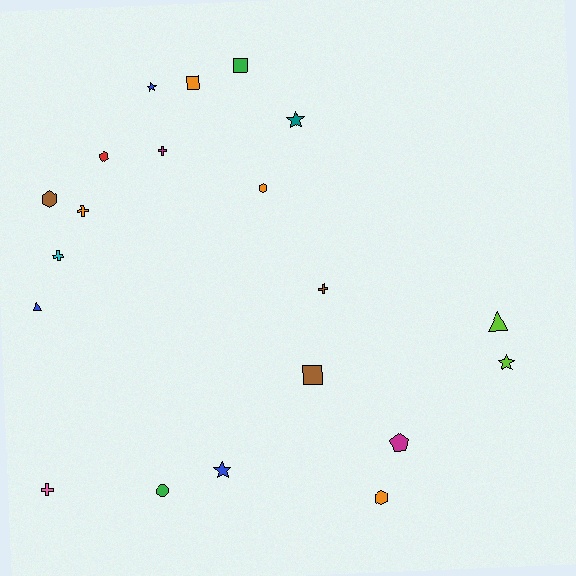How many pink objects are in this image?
There is 1 pink object.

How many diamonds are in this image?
There are no diamonds.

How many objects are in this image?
There are 20 objects.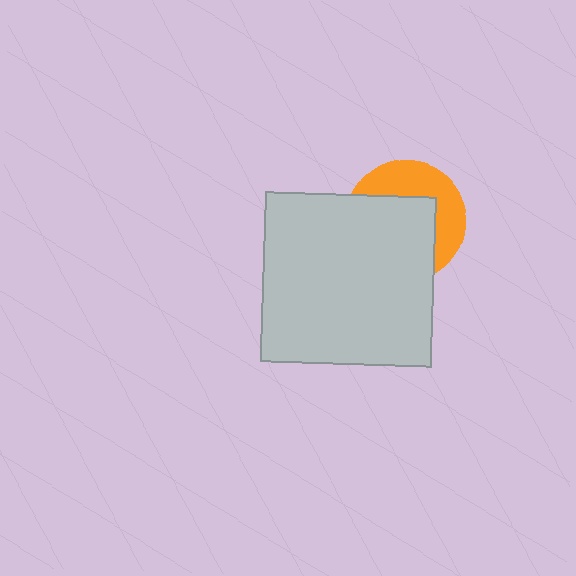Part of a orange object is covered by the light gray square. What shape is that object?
It is a circle.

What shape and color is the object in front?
The object in front is a light gray square.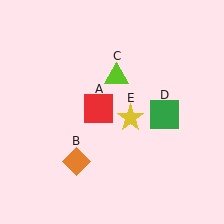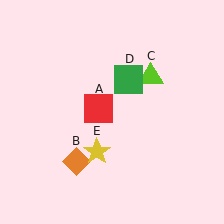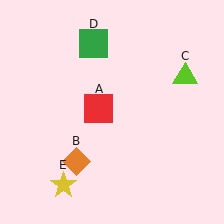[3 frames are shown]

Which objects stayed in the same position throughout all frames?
Red square (object A) and orange diamond (object B) remained stationary.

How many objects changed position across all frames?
3 objects changed position: lime triangle (object C), green square (object D), yellow star (object E).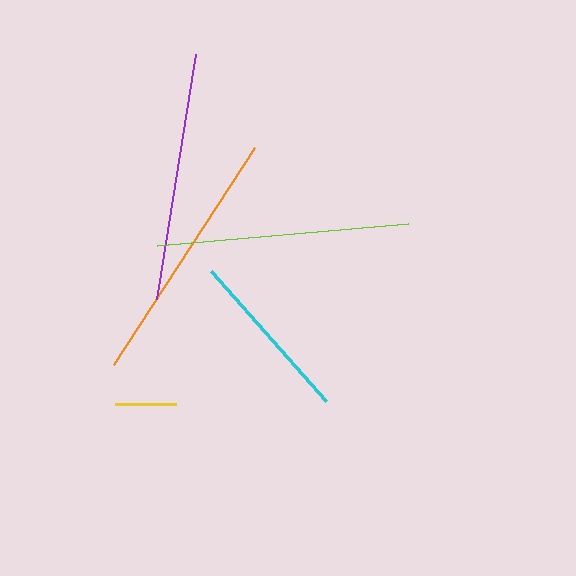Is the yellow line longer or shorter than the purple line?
The purple line is longer than the yellow line.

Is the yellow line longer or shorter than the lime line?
The lime line is longer than the yellow line.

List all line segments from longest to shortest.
From longest to shortest: orange, lime, purple, cyan, yellow.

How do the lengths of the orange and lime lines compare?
The orange and lime lines are approximately the same length.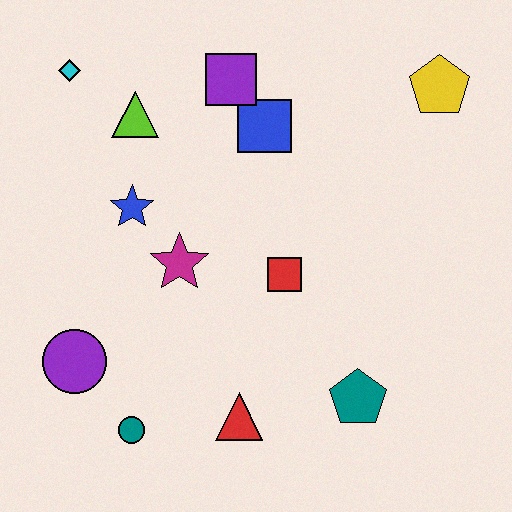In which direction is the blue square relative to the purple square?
The blue square is below the purple square.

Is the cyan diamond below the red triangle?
No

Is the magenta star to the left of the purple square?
Yes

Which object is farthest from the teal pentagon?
The cyan diamond is farthest from the teal pentagon.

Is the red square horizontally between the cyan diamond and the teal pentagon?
Yes